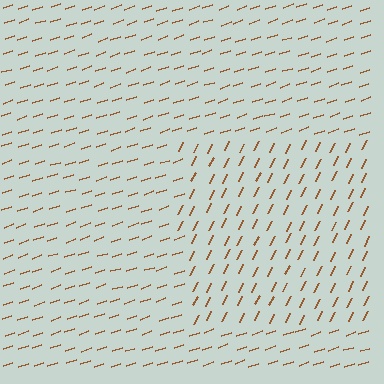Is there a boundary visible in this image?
Yes, there is a texture boundary formed by a change in line orientation.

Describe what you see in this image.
The image is filled with small brown line segments. A rectangle region in the image has lines oriented differently from the surrounding lines, creating a visible texture boundary.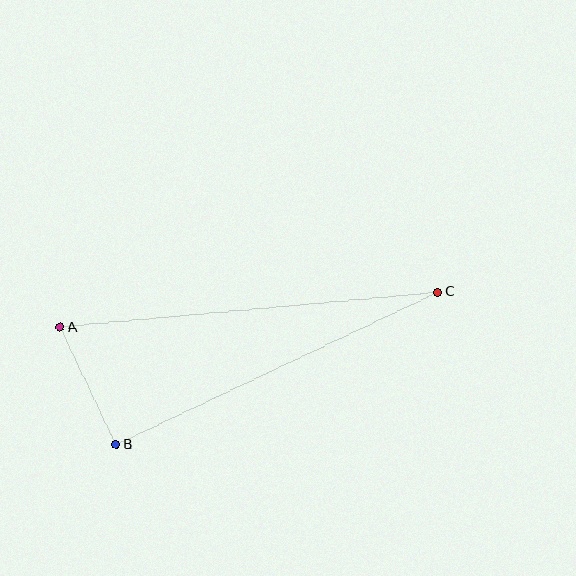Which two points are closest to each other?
Points A and B are closest to each other.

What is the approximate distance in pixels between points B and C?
The distance between B and C is approximately 356 pixels.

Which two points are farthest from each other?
Points A and C are farthest from each other.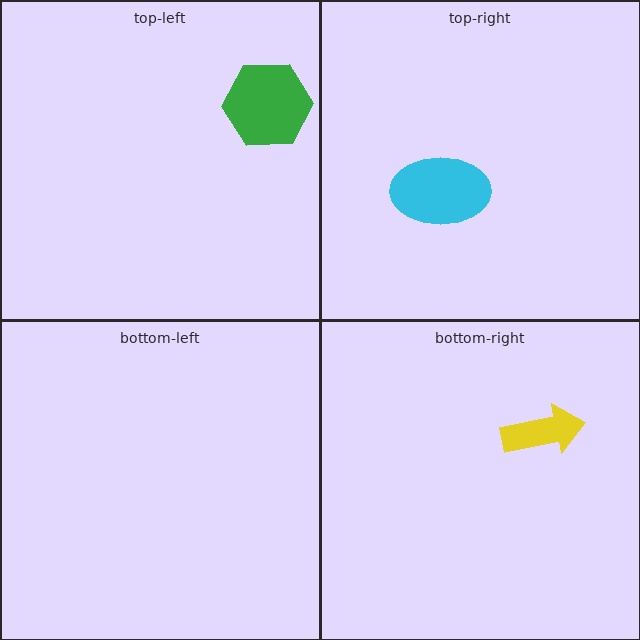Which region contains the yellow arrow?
The bottom-right region.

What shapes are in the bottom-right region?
The yellow arrow.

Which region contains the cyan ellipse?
The top-right region.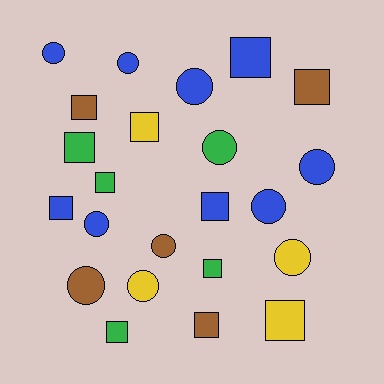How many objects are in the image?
There are 23 objects.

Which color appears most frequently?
Blue, with 9 objects.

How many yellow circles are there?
There are 2 yellow circles.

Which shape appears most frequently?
Square, with 12 objects.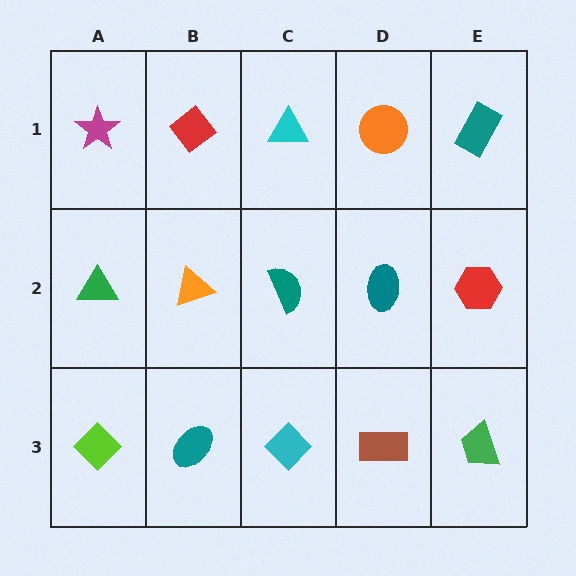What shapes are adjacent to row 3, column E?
A red hexagon (row 2, column E), a brown rectangle (row 3, column D).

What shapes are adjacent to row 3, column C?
A teal semicircle (row 2, column C), a teal ellipse (row 3, column B), a brown rectangle (row 3, column D).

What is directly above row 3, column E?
A red hexagon.